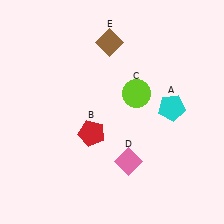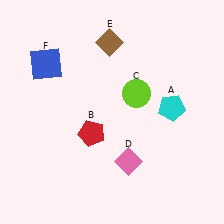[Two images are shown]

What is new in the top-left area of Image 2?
A blue square (F) was added in the top-left area of Image 2.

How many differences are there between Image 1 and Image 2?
There is 1 difference between the two images.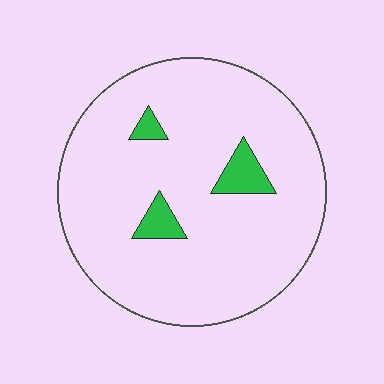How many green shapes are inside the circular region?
3.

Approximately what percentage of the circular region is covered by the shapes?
Approximately 5%.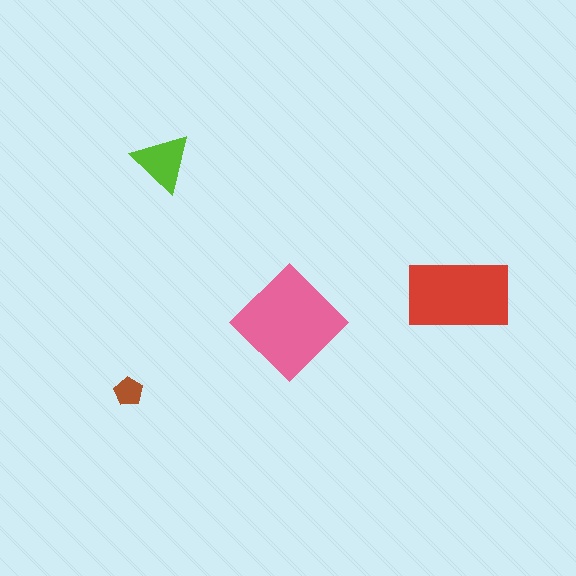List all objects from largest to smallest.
The pink diamond, the red rectangle, the lime triangle, the brown pentagon.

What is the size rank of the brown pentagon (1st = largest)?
4th.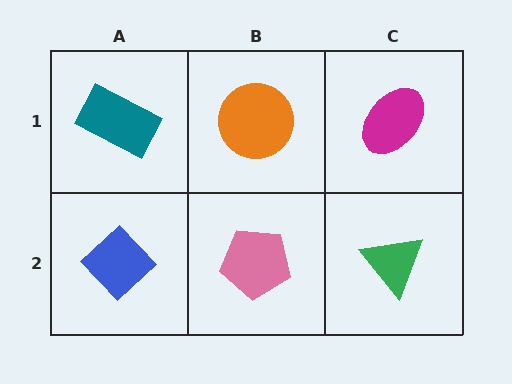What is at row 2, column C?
A green triangle.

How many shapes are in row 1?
3 shapes.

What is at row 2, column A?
A blue diamond.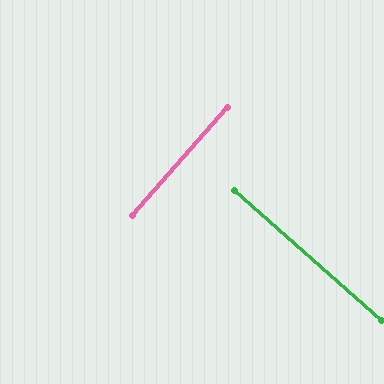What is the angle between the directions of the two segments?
Approximately 90 degrees.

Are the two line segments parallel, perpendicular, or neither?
Perpendicular — they meet at approximately 90°.